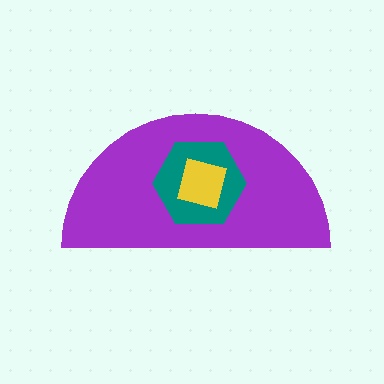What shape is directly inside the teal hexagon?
The yellow square.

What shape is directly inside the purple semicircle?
The teal hexagon.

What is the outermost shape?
The purple semicircle.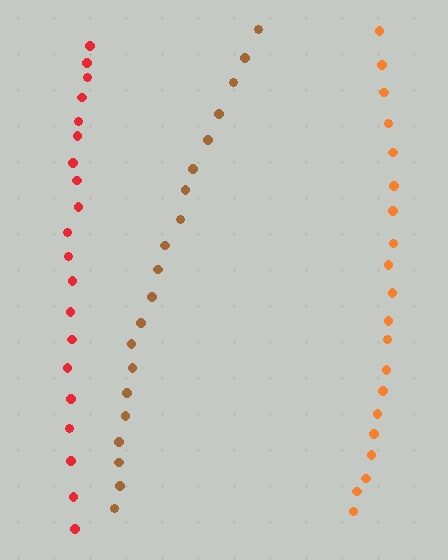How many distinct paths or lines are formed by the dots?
There are 3 distinct paths.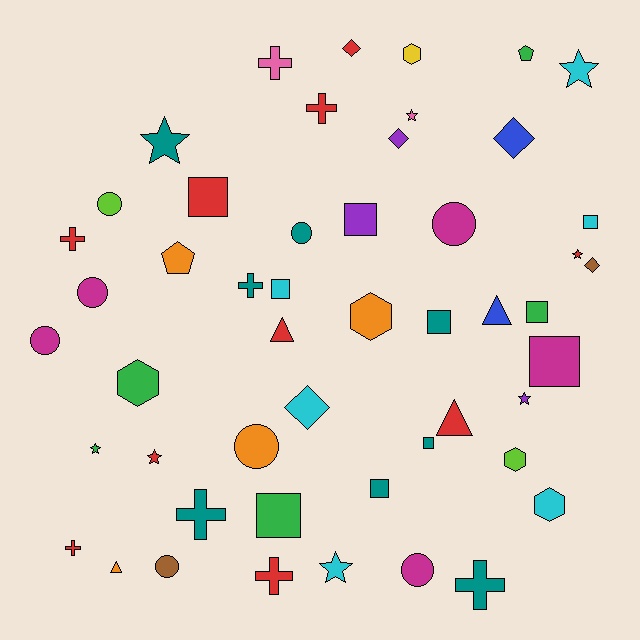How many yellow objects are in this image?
There is 1 yellow object.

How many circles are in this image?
There are 8 circles.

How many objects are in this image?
There are 50 objects.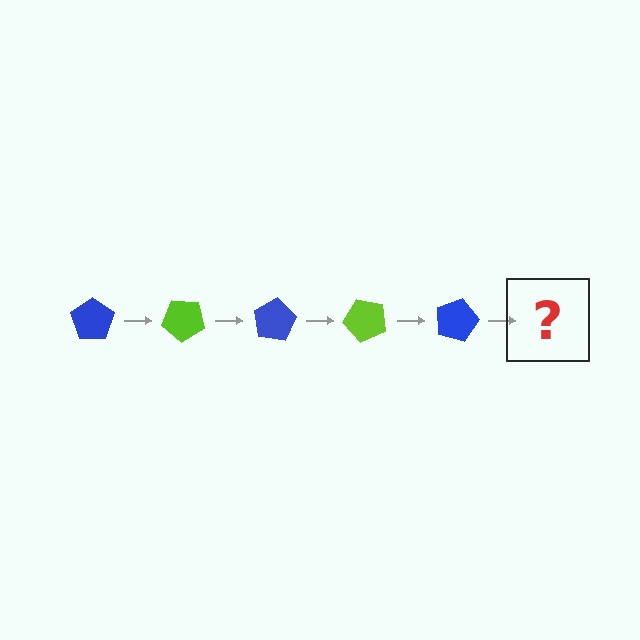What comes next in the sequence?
The next element should be a lime pentagon, rotated 200 degrees from the start.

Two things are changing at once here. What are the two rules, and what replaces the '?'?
The two rules are that it rotates 40 degrees each step and the color cycles through blue and lime. The '?' should be a lime pentagon, rotated 200 degrees from the start.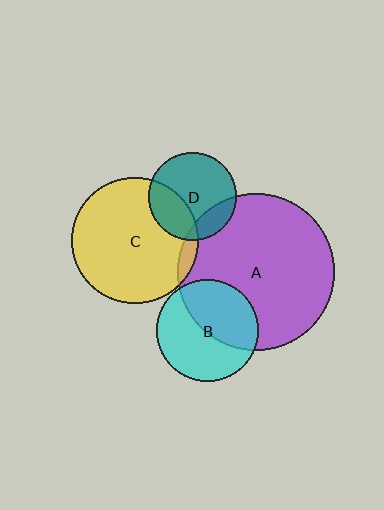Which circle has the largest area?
Circle A (purple).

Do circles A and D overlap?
Yes.